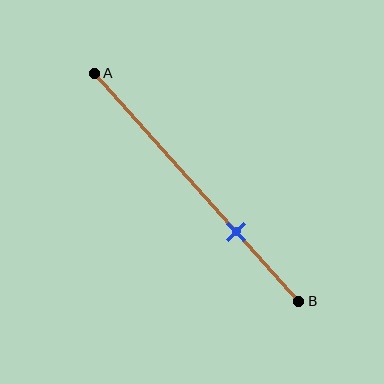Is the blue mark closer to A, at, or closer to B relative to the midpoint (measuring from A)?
The blue mark is closer to point B than the midpoint of segment AB.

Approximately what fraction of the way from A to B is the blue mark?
The blue mark is approximately 70% of the way from A to B.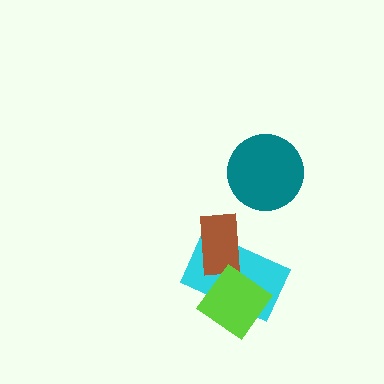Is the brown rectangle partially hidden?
Yes, it is partially covered by another shape.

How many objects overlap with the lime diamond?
2 objects overlap with the lime diamond.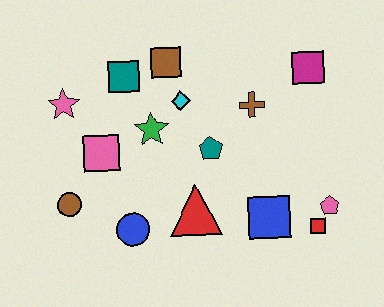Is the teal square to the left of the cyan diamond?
Yes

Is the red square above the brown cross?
No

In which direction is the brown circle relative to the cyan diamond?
The brown circle is to the left of the cyan diamond.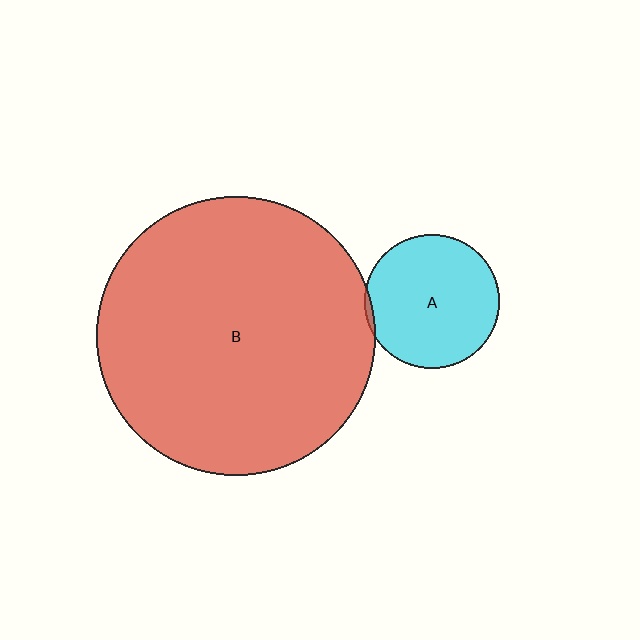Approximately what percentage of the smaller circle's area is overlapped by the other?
Approximately 5%.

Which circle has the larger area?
Circle B (red).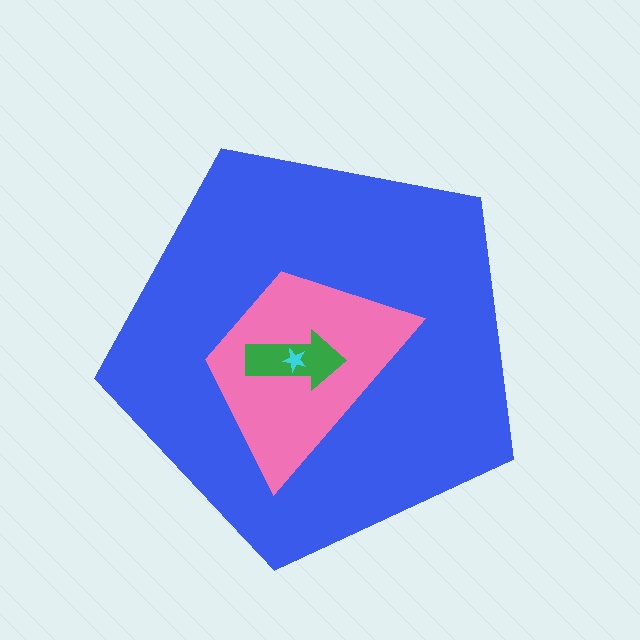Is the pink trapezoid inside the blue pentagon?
Yes.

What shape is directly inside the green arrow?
The cyan star.